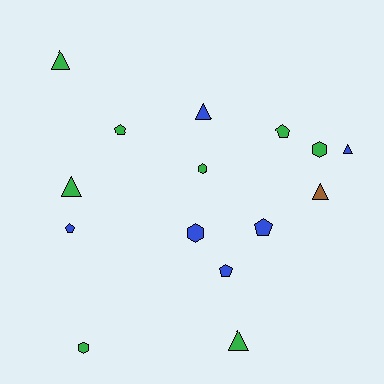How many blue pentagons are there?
There are 3 blue pentagons.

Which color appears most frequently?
Green, with 8 objects.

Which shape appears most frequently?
Triangle, with 6 objects.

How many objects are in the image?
There are 15 objects.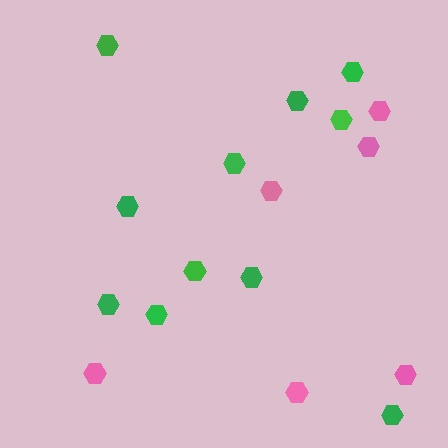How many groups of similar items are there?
There are 2 groups: one group of pink hexagons (6) and one group of green hexagons (11).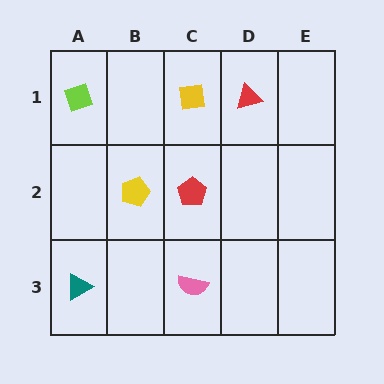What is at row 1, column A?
A lime diamond.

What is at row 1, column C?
A yellow square.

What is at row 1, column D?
A red triangle.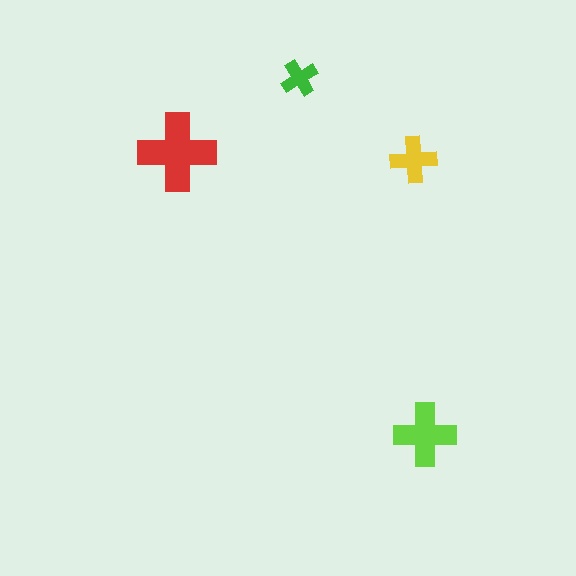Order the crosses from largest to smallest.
the red one, the lime one, the yellow one, the green one.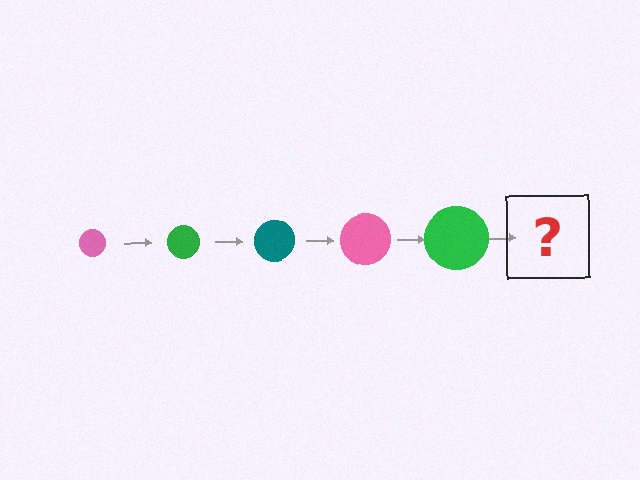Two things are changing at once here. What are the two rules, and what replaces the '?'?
The two rules are that the circle grows larger each step and the color cycles through pink, green, and teal. The '?' should be a teal circle, larger than the previous one.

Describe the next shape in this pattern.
It should be a teal circle, larger than the previous one.